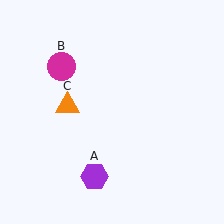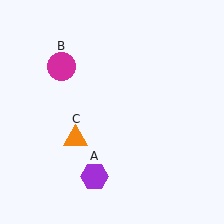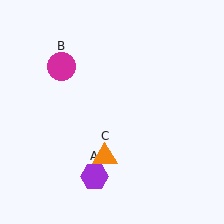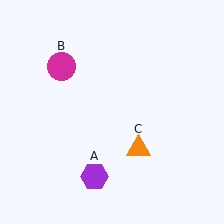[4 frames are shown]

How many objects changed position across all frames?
1 object changed position: orange triangle (object C).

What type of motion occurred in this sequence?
The orange triangle (object C) rotated counterclockwise around the center of the scene.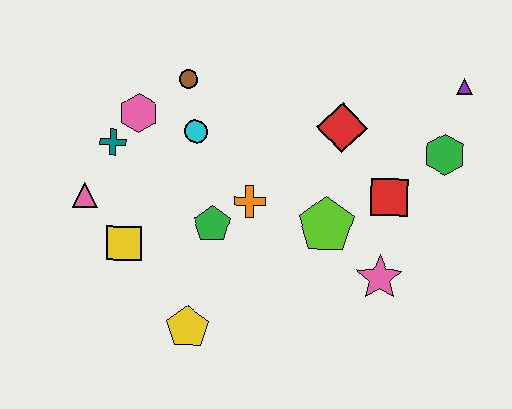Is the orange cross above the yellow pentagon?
Yes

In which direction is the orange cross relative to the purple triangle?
The orange cross is to the left of the purple triangle.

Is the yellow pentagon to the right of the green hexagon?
No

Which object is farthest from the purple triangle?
The pink triangle is farthest from the purple triangle.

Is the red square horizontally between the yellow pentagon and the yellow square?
No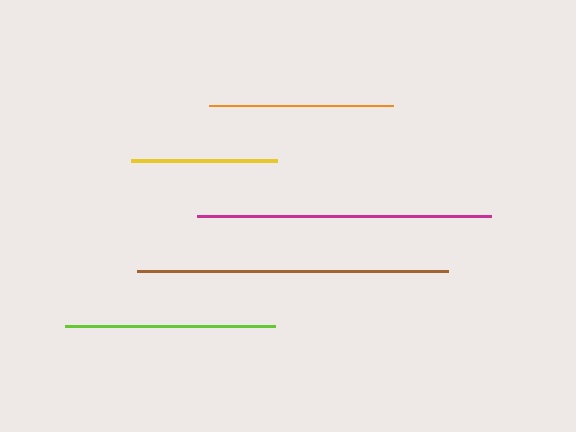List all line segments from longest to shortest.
From longest to shortest: brown, magenta, lime, orange, yellow.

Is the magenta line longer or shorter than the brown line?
The brown line is longer than the magenta line.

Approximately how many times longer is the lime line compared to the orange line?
The lime line is approximately 1.1 times the length of the orange line.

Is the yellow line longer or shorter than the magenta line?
The magenta line is longer than the yellow line.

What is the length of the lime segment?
The lime segment is approximately 210 pixels long.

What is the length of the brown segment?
The brown segment is approximately 312 pixels long.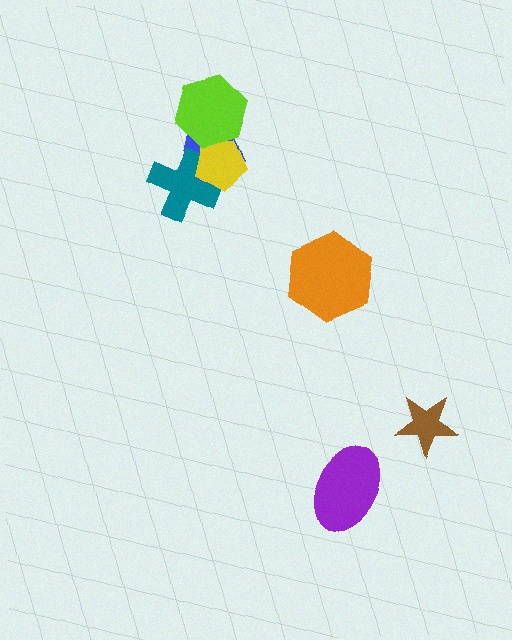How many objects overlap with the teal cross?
2 objects overlap with the teal cross.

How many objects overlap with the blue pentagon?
3 objects overlap with the blue pentagon.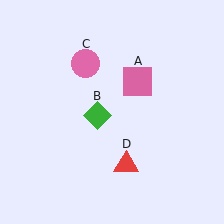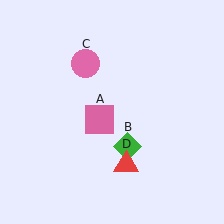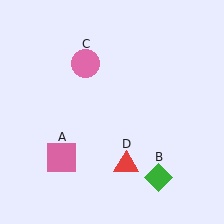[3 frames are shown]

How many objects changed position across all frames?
2 objects changed position: pink square (object A), green diamond (object B).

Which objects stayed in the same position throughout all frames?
Pink circle (object C) and red triangle (object D) remained stationary.